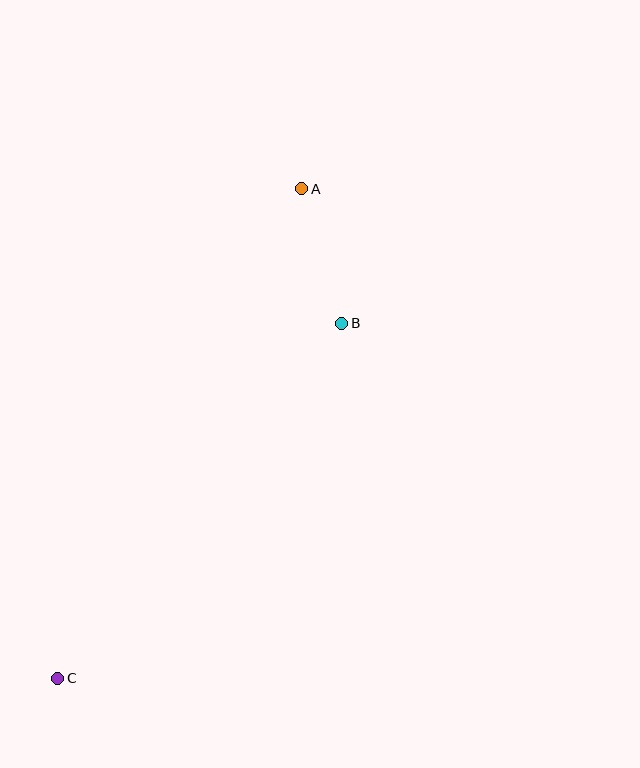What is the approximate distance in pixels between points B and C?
The distance between B and C is approximately 455 pixels.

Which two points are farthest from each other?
Points A and C are farthest from each other.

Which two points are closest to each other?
Points A and B are closest to each other.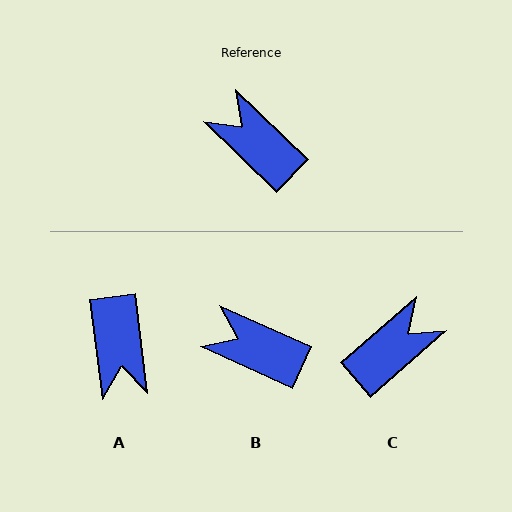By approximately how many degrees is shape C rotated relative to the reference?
Approximately 94 degrees clockwise.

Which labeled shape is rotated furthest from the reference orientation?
A, about 141 degrees away.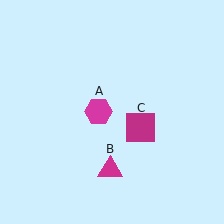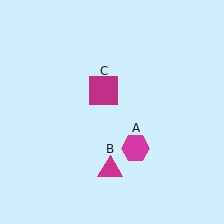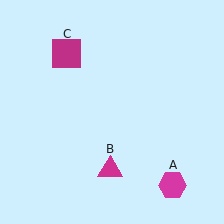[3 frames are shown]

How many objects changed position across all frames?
2 objects changed position: magenta hexagon (object A), magenta square (object C).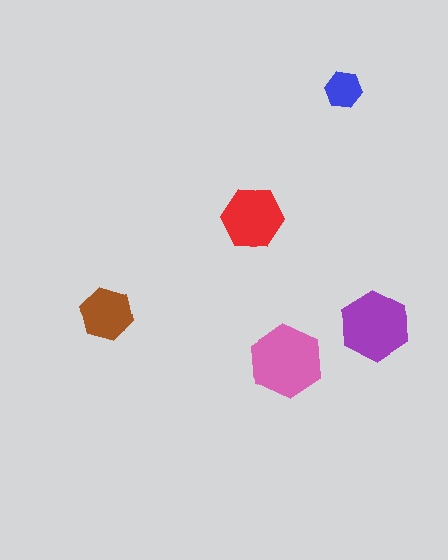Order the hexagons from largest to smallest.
the pink one, the purple one, the red one, the brown one, the blue one.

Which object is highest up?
The blue hexagon is topmost.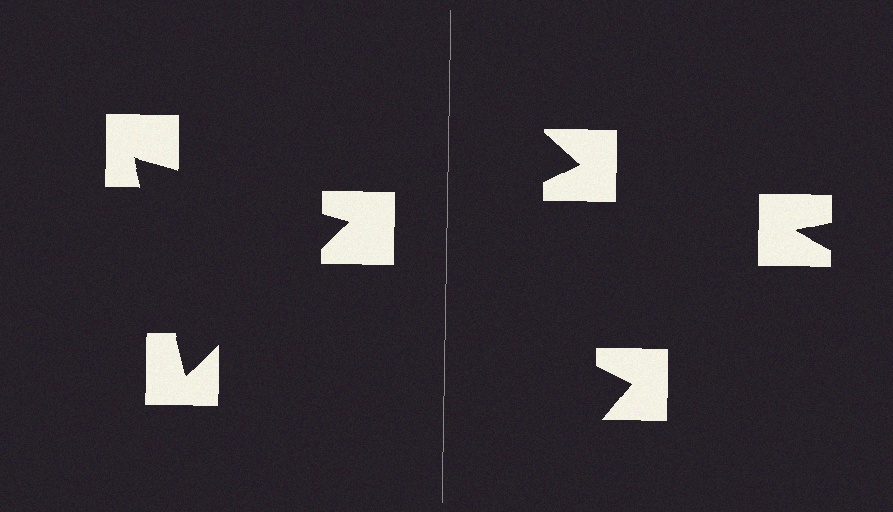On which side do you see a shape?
An illusory triangle appears on the left side. On the right side the wedge cuts are rotated, so no coherent shape forms.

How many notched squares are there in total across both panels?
6 — 3 on each side.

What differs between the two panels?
The notched squares are positioned identically on both sides; only the wedge orientations differ. On the left they align to a triangle; on the right they are misaligned.